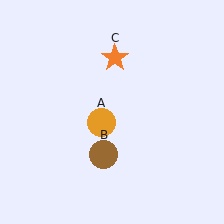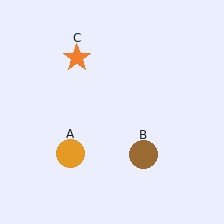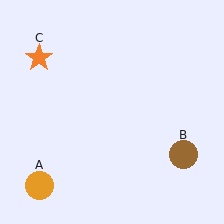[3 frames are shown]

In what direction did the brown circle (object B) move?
The brown circle (object B) moved right.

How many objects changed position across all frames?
3 objects changed position: orange circle (object A), brown circle (object B), orange star (object C).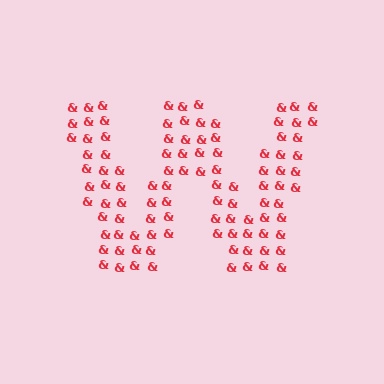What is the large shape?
The large shape is the letter W.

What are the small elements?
The small elements are ampersands.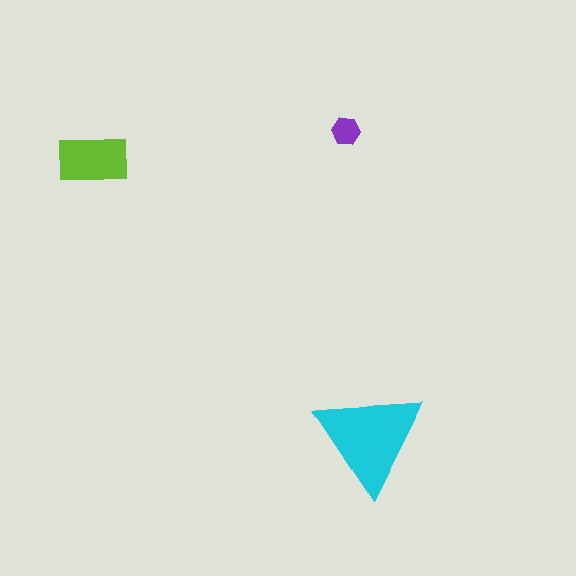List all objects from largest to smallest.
The cyan triangle, the lime rectangle, the purple hexagon.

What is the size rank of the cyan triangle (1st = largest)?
1st.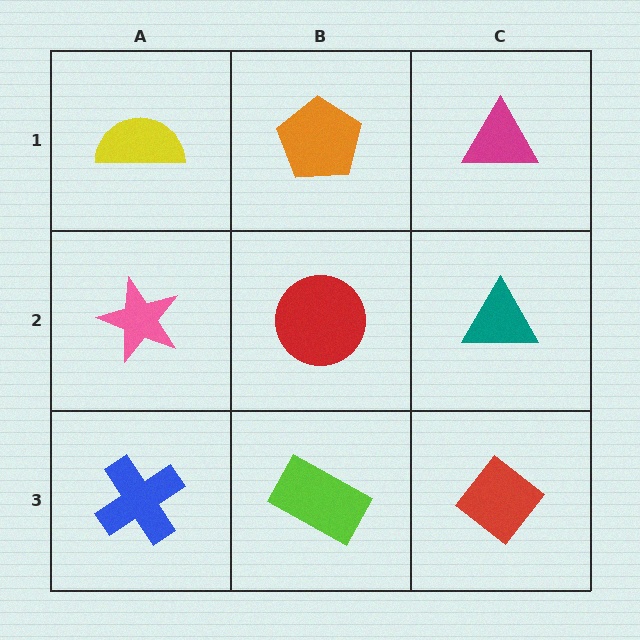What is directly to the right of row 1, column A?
An orange pentagon.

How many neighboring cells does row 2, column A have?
3.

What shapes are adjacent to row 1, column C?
A teal triangle (row 2, column C), an orange pentagon (row 1, column B).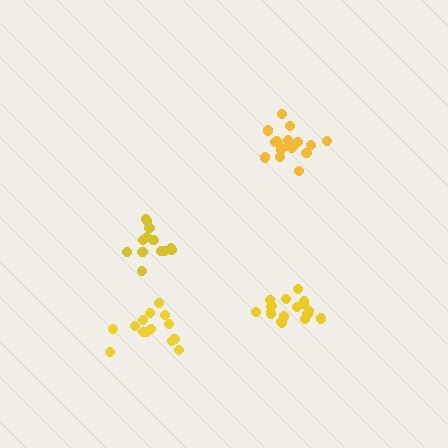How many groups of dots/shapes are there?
There are 4 groups.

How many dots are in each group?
Group 1: 18 dots, Group 2: 18 dots, Group 3: 13 dots, Group 4: 14 dots (63 total).